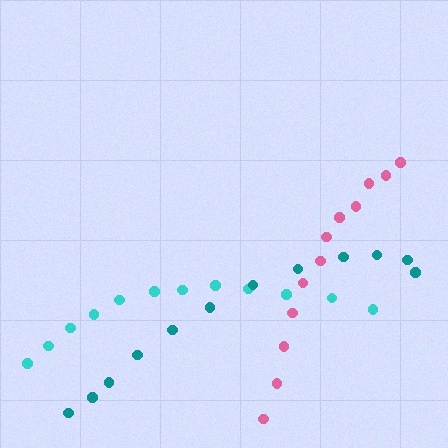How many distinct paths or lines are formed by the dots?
There are 3 distinct paths.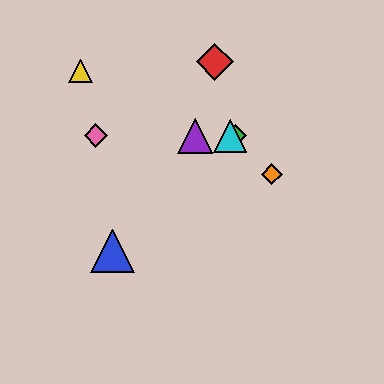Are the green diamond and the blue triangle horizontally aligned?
No, the green diamond is at y≈136 and the blue triangle is at y≈251.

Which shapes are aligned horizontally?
The green diamond, the purple triangle, the cyan triangle, the pink diamond are aligned horizontally.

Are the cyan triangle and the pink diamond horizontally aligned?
Yes, both are at y≈136.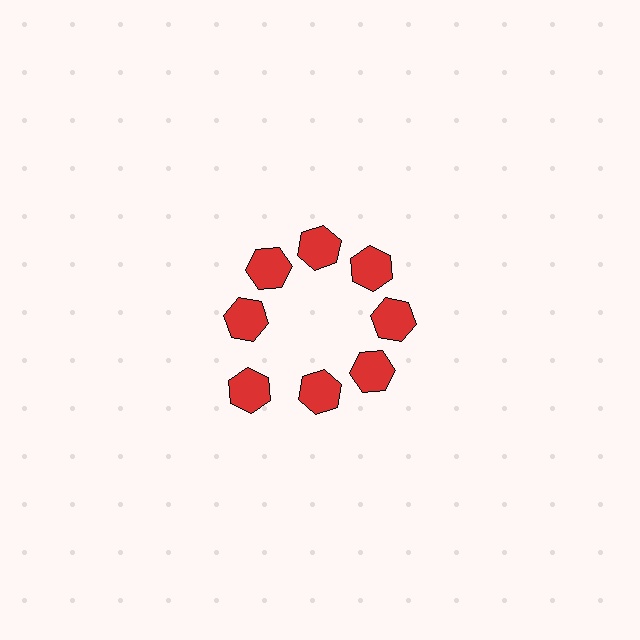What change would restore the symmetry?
The symmetry would be restored by moving it inward, back onto the ring so that all 8 hexagons sit at equal angles and equal distance from the center.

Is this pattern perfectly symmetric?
No. The 8 red hexagons are arranged in a ring, but one element near the 8 o'clock position is pushed outward from the center, breaking the 8-fold rotational symmetry.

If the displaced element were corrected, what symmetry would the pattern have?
It would have 8-fold rotational symmetry — the pattern would map onto itself every 45 degrees.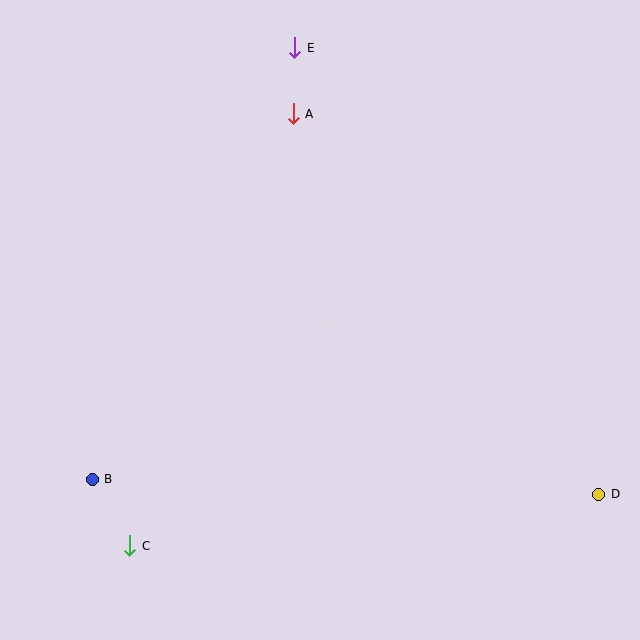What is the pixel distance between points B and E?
The distance between B and E is 477 pixels.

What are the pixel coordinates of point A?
Point A is at (293, 114).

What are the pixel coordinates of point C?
Point C is at (130, 546).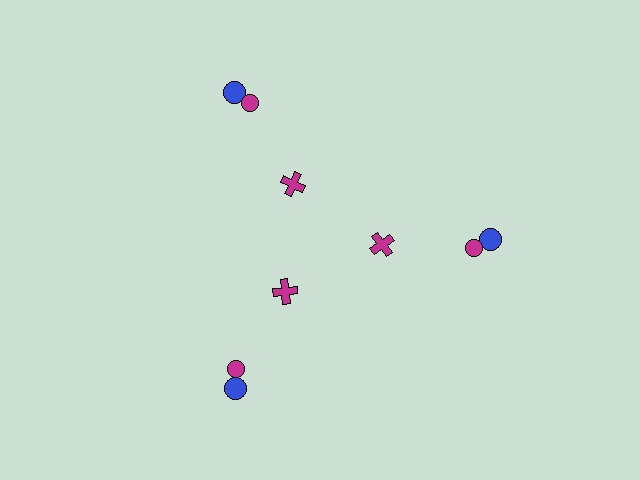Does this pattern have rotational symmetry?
Yes, this pattern has 3-fold rotational symmetry. It looks the same after rotating 120 degrees around the center.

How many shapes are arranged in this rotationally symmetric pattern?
There are 9 shapes, arranged in 3 groups of 3.